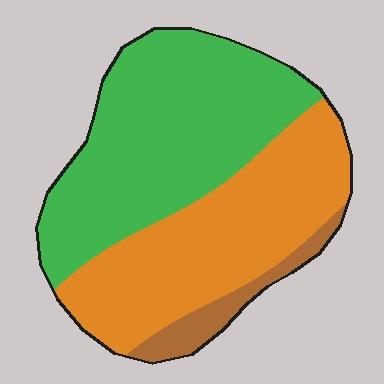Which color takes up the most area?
Green, at roughly 50%.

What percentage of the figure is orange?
Orange covers 42% of the figure.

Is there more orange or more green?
Green.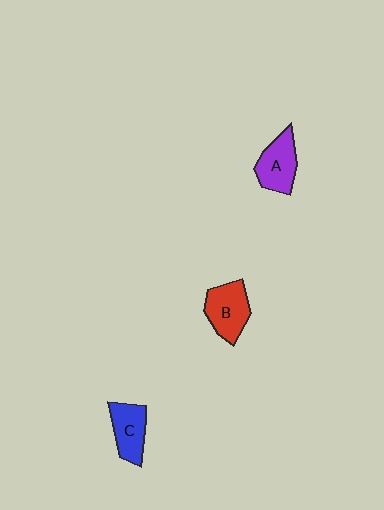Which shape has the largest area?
Shape B (red).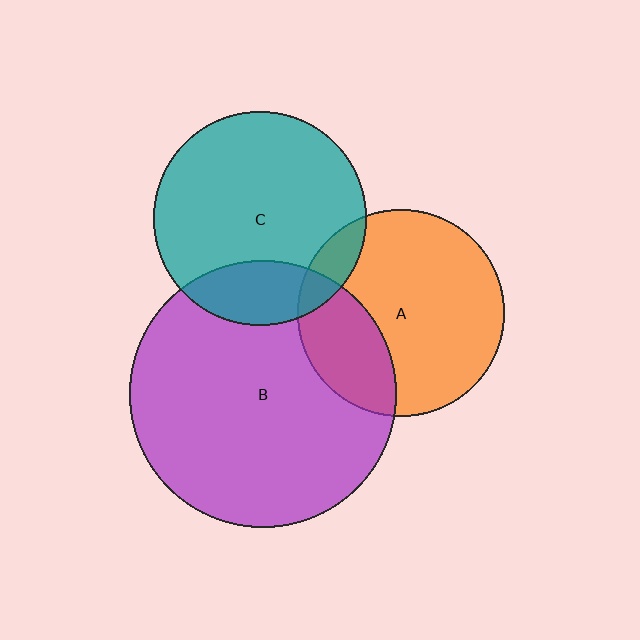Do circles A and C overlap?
Yes.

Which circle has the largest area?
Circle B (purple).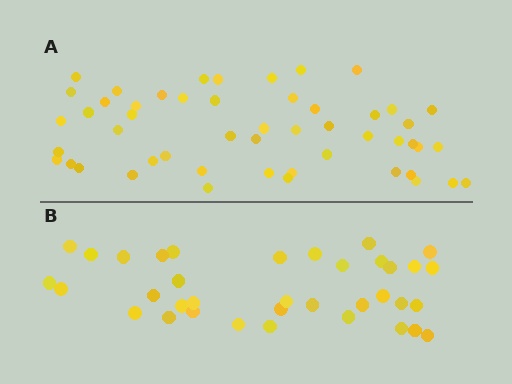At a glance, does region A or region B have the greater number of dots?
Region A (the top region) has more dots.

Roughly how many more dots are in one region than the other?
Region A has approximately 15 more dots than region B.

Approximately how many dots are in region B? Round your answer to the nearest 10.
About 40 dots. (The exact count is 36, which rounds to 40.)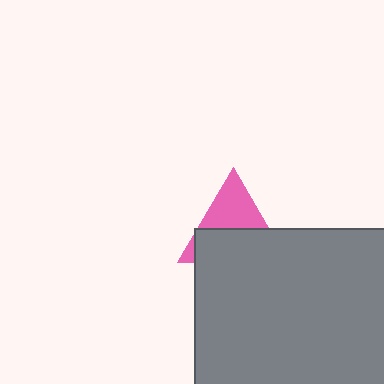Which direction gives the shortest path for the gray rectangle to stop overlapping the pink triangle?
Moving down gives the shortest separation.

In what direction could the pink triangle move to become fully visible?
The pink triangle could move up. That would shift it out from behind the gray rectangle entirely.